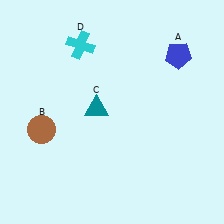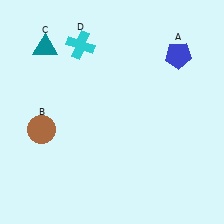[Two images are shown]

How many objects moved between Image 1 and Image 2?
1 object moved between the two images.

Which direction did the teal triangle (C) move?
The teal triangle (C) moved up.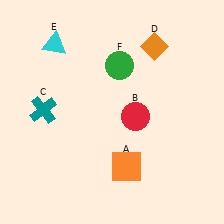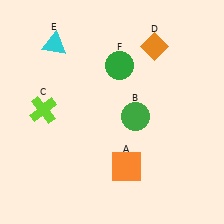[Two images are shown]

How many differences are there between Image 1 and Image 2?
There are 2 differences between the two images.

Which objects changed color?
B changed from red to green. C changed from teal to lime.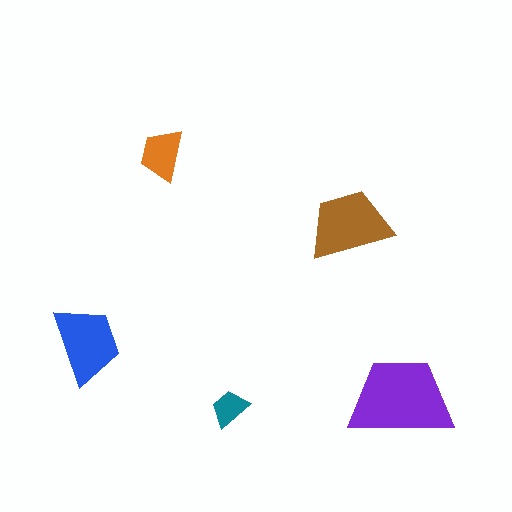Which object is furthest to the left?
The blue trapezoid is leftmost.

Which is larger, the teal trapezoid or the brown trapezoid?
The brown one.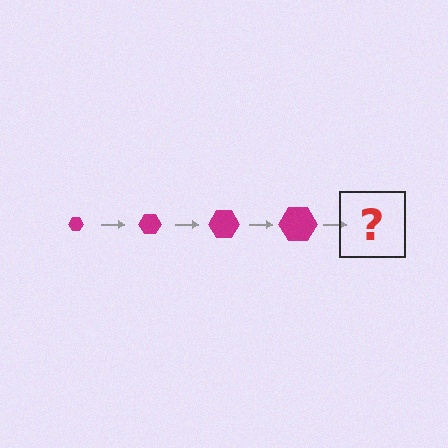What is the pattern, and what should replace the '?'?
The pattern is that the hexagon gets progressively larger each step. The '?' should be a magenta hexagon, larger than the previous one.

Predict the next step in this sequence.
The next step is a magenta hexagon, larger than the previous one.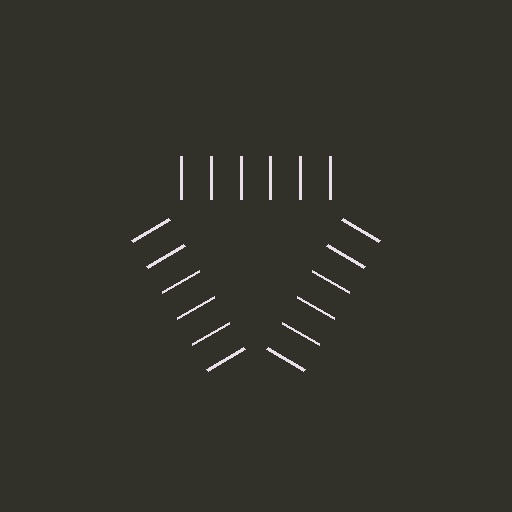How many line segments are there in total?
18 — 6 along each of the 3 edges.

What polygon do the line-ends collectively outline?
An illusory triangle — the line segments terminate on its edges but no continuous stroke is drawn.